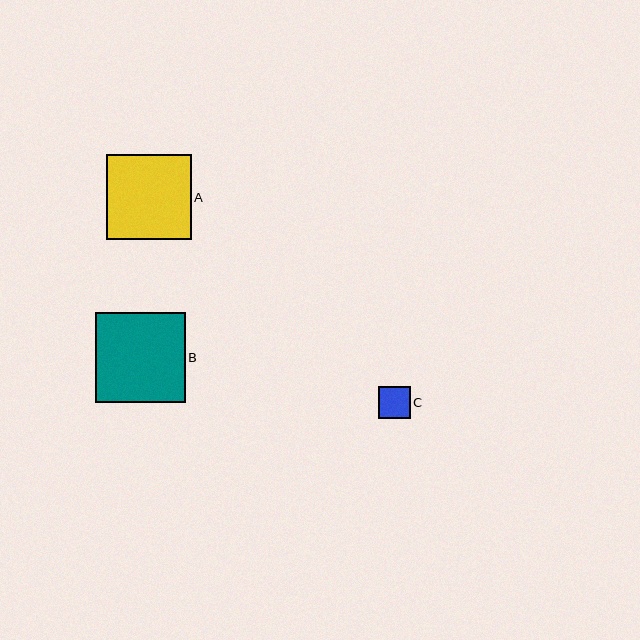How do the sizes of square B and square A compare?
Square B and square A are approximately the same size.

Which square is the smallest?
Square C is the smallest with a size of approximately 32 pixels.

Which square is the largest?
Square B is the largest with a size of approximately 90 pixels.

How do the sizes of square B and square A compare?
Square B and square A are approximately the same size.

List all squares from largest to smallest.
From largest to smallest: B, A, C.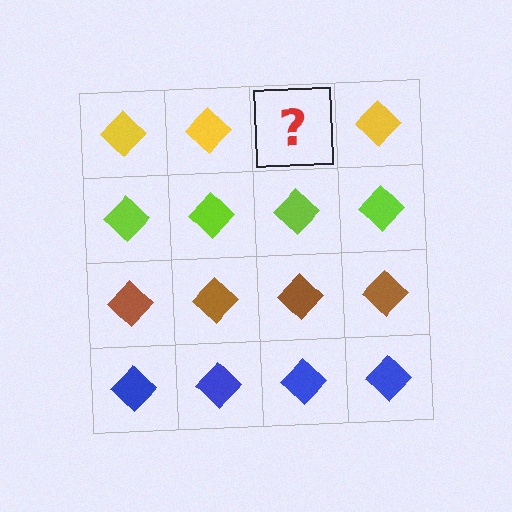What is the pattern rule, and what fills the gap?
The rule is that each row has a consistent color. The gap should be filled with a yellow diamond.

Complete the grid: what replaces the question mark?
The question mark should be replaced with a yellow diamond.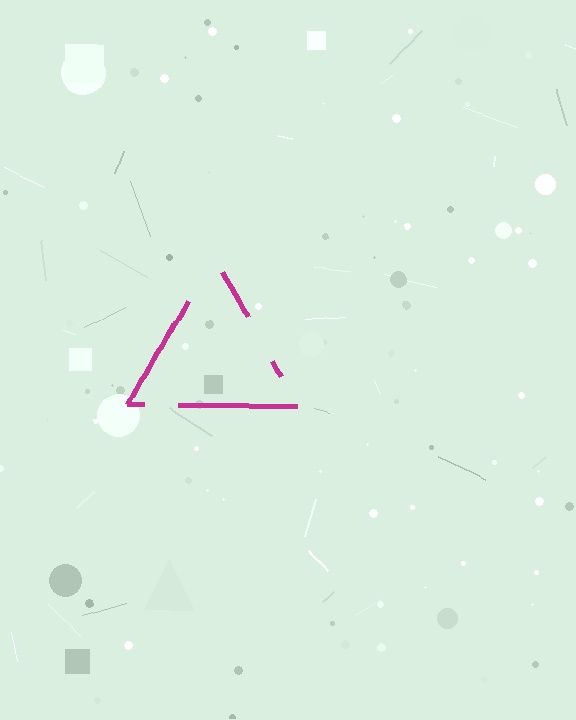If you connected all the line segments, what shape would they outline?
They would outline a triangle.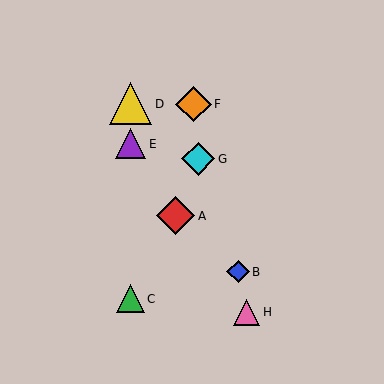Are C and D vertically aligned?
Yes, both are at x≈131.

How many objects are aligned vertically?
3 objects (C, D, E) are aligned vertically.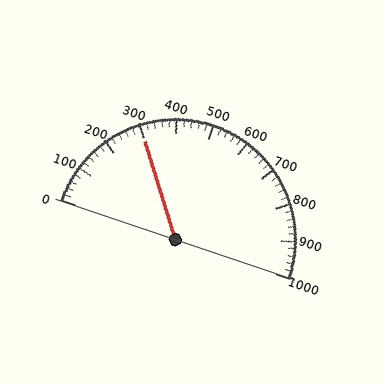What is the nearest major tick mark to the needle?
The nearest major tick mark is 300.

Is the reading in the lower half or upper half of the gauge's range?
The reading is in the lower half of the range (0 to 1000).